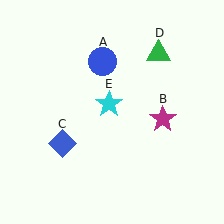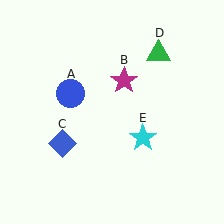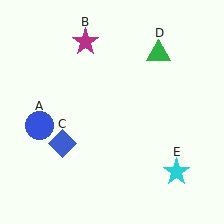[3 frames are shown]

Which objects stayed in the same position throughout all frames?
Blue diamond (object C) and green triangle (object D) remained stationary.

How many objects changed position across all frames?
3 objects changed position: blue circle (object A), magenta star (object B), cyan star (object E).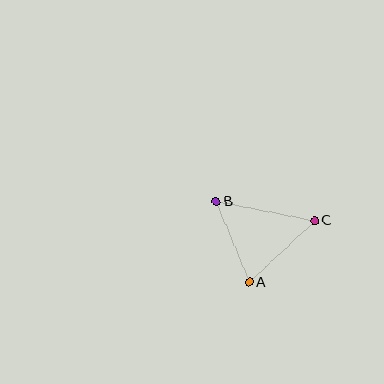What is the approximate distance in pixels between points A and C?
The distance between A and C is approximately 90 pixels.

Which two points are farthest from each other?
Points B and C are farthest from each other.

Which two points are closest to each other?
Points A and B are closest to each other.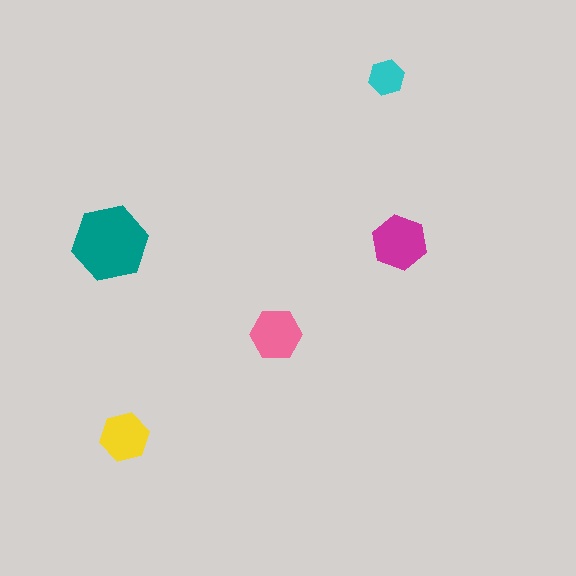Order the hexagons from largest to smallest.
the teal one, the magenta one, the pink one, the yellow one, the cyan one.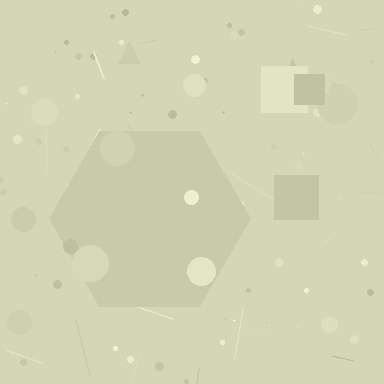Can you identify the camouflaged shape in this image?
The camouflaged shape is a hexagon.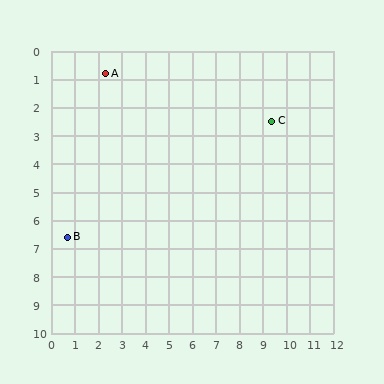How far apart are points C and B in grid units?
Points C and B are about 9.6 grid units apart.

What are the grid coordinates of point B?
Point B is at approximately (0.7, 6.6).